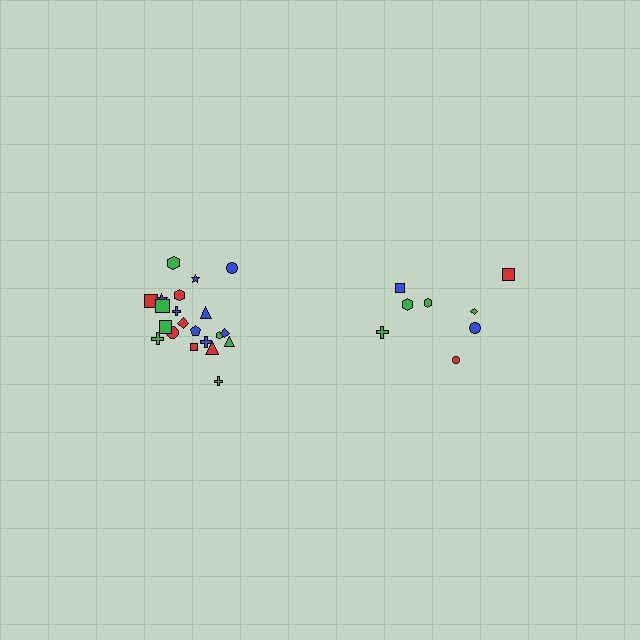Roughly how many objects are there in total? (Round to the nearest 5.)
Roughly 30 objects in total.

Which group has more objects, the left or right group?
The left group.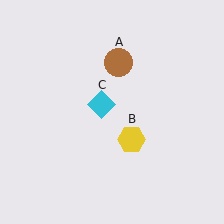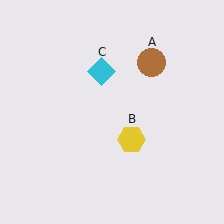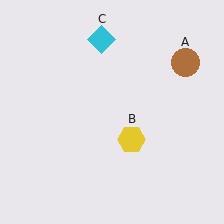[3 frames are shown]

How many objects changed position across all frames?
2 objects changed position: brown circle (object A), cyan diamond (object C).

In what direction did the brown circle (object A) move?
The brown circle (object A) moved right.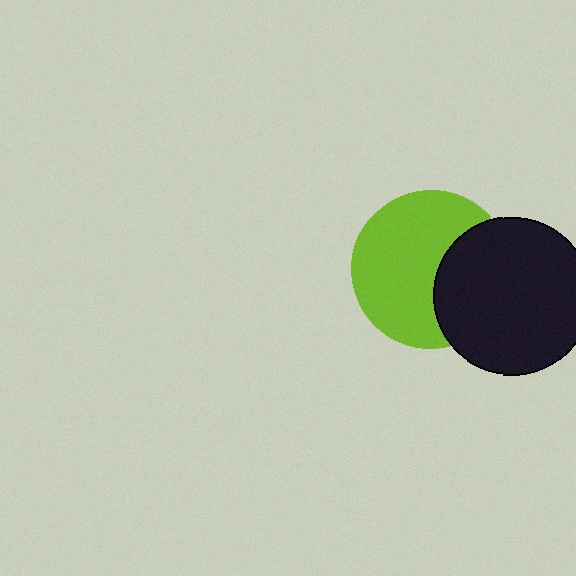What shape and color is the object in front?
The object in front is a black circle.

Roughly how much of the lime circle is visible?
Most of it is visible (roughly 65%).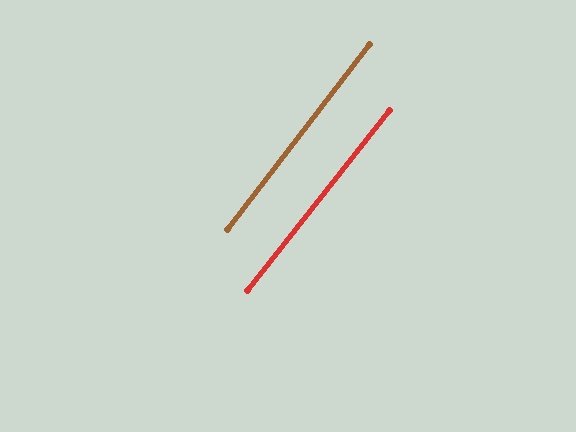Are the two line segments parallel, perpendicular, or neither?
Parallel — their directions differ by only 0.8°.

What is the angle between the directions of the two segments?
Approximately 1 degree.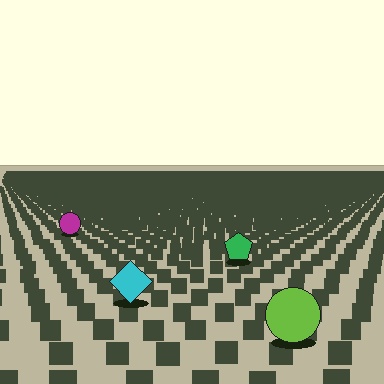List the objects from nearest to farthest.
From nearest to farthest: the lime circle, the cyan diamond, the green pentagon, the magenta circle.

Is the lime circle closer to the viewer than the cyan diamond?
Yes. The lime circle is closer — you can tell from the texture gradient: the ground texture is coarser near it.